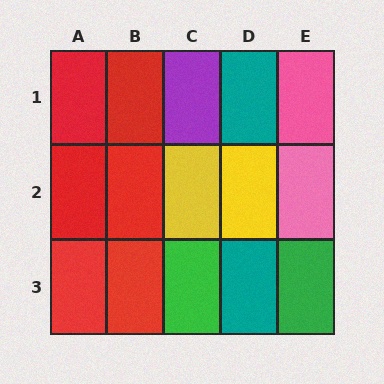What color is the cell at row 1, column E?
Pink.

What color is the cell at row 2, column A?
Red.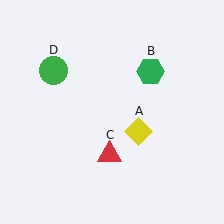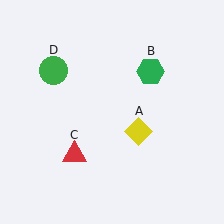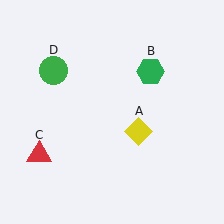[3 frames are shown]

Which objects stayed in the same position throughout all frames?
Yellow diamond (object A) and green hexagon (object B) and green circle (object D) remained stationary.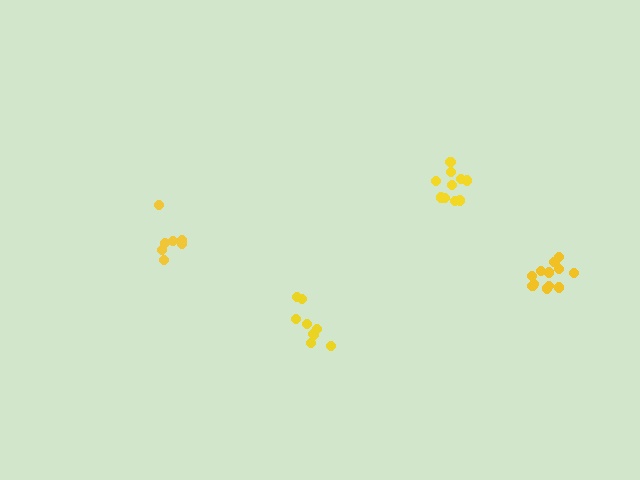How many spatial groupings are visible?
There are 4 spatial groupings.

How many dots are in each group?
Group 1: 10 dots, Group 2: 12 dots, Group 3: 9 dots, Group 4: 7 dots (38 total).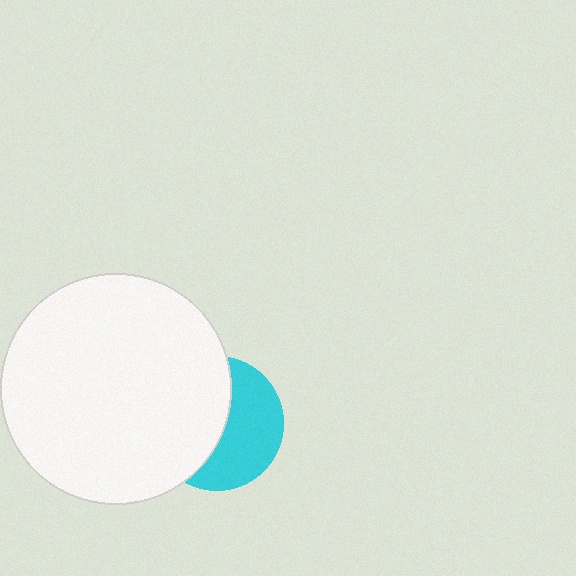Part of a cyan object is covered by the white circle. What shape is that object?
It is a circle.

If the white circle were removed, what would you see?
You would see the complete cyan circle.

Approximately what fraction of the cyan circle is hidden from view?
Roughly 52% of the cyan circle is hidden behind the white circle.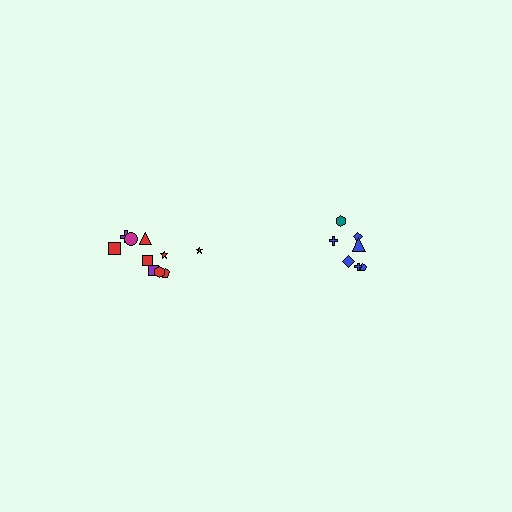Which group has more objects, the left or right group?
The left group.